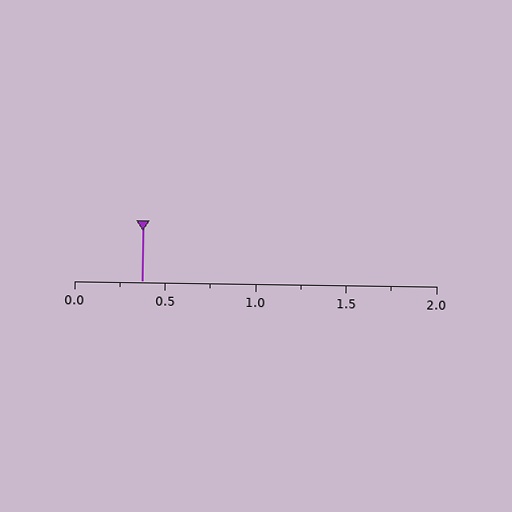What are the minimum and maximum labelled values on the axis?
The axis runs from 0.0 to 2.0.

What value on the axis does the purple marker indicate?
The marker indicates approximately 0.38.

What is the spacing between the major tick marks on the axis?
The major ticks are spaced 0.5 apart.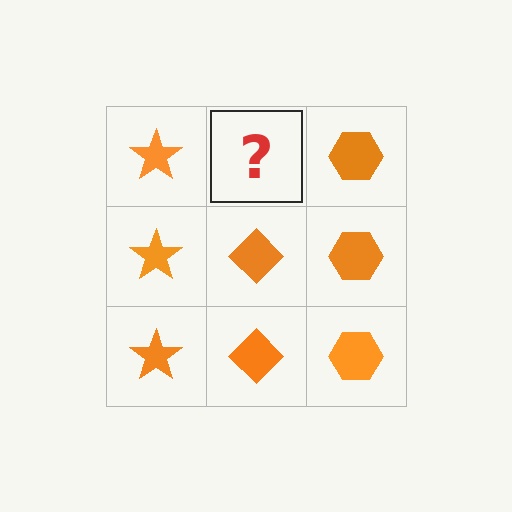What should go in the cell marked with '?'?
The missing cell should contain an orange diamond.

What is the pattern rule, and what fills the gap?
The rule is that each column has a consistent shape. The gap should be filled with an orange diamond.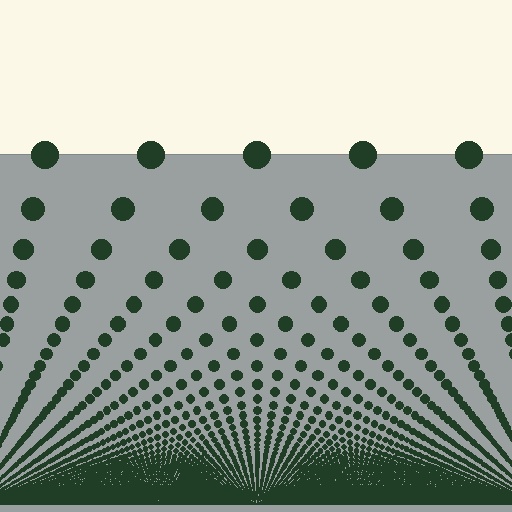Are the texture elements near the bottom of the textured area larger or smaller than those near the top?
Smaller. The gradient is inverted — elements near the bottom are smaller and denser.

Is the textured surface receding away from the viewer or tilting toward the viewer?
The surface appears to tilt toward the viewer. Texture elements get larger and sparser toward the top.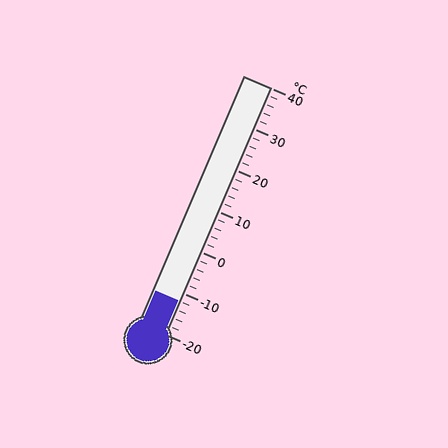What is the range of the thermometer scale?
The thermometer scale ranges from -20°C to 40°C.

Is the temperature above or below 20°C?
The temperature is below 20°C.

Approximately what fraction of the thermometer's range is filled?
The thermometer is filled to approximately 15% of its range.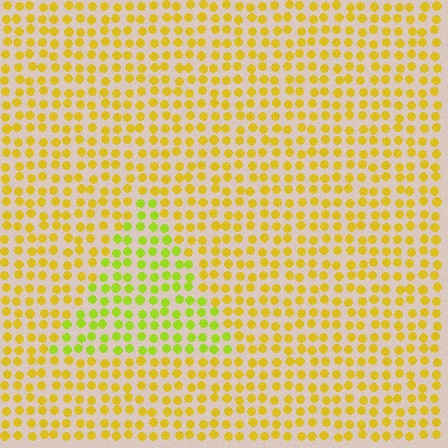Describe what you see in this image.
The image is filled with small yellow elements in a uniform arrangement. A triangle-shaped region is visible where the elements are tinted to a slightly different hue, forming a subtle color boundary.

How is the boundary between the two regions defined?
The boundary is defined purely by a slight shift in hue (about 30 degrees). Spacing, size, and orientation are identical on both sides.